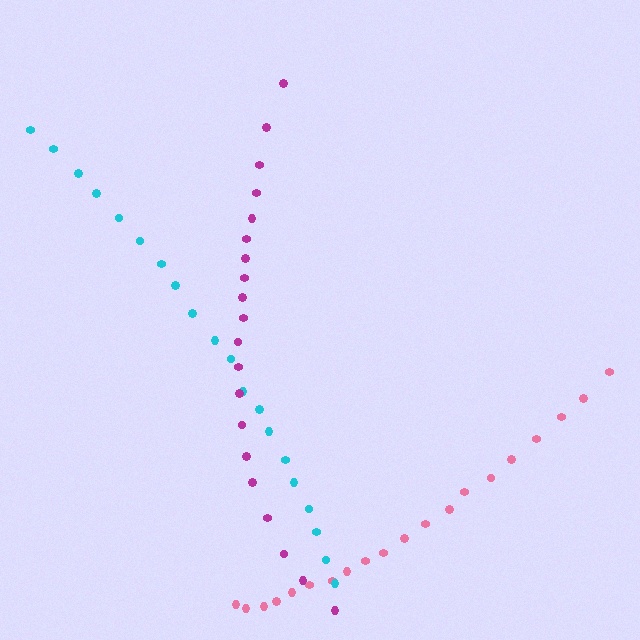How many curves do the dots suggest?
There are 3 distinct paths.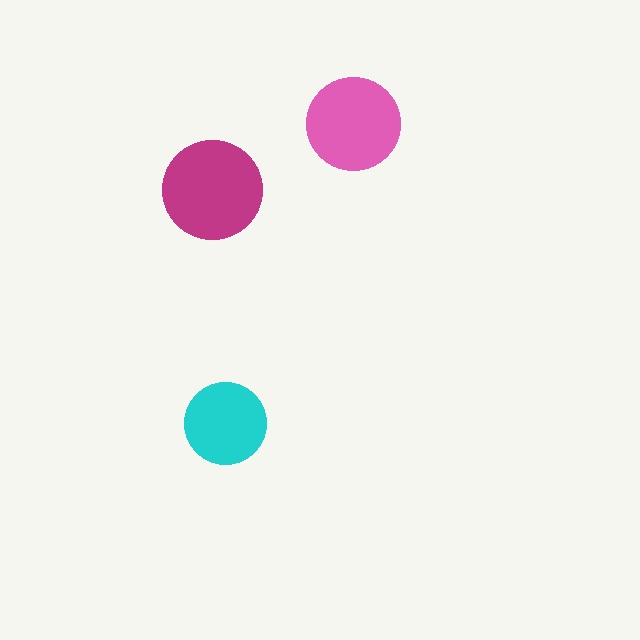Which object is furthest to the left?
The magenta circle is leftmost.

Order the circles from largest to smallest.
the magenta one, the pink one, the cyan one.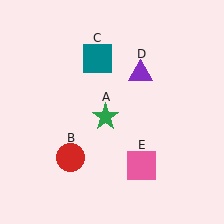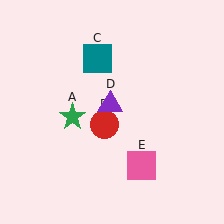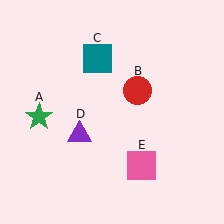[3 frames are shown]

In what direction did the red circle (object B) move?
The red circle (object B) moved up and to the right.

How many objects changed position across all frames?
3 objects changed position: green star (object A), red circle (object B), purple triangle (object D).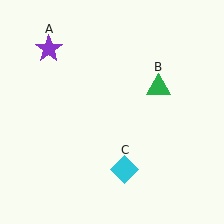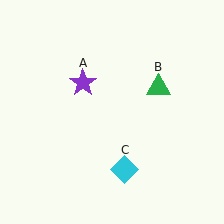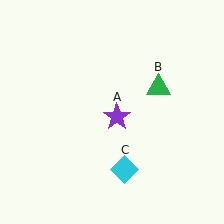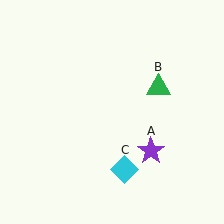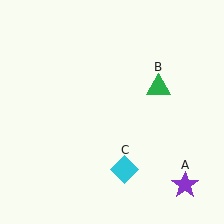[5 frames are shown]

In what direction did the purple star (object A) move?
The purple star (object A) moved down and to the right.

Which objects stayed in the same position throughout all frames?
Green triangle (object B) and cyan diamond (object C) remained stationary.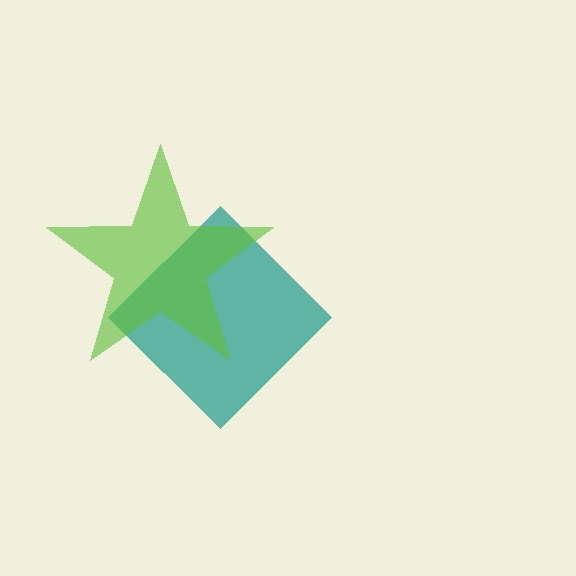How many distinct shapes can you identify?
There are 2 distinct shapes: a teal diamond, a lime star.